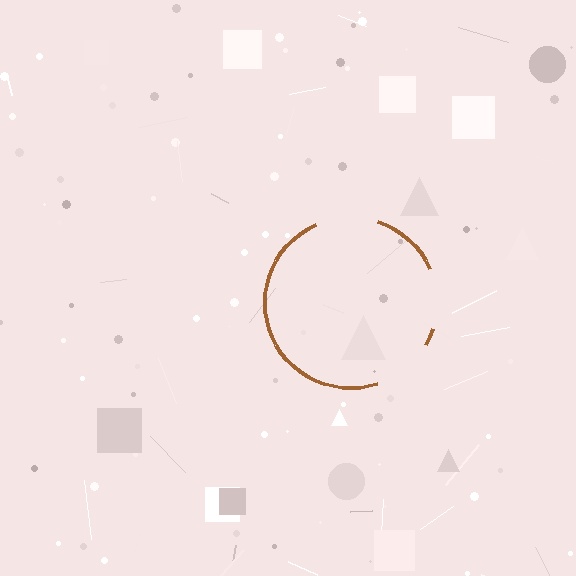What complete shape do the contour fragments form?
The contour fragments form a circle.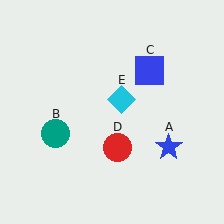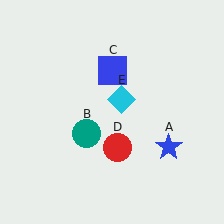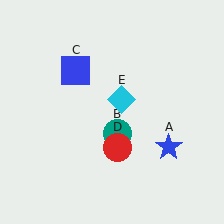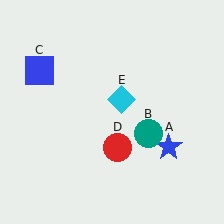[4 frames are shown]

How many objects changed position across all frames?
2 objects changed position: teal circle (object B), blue square (object C).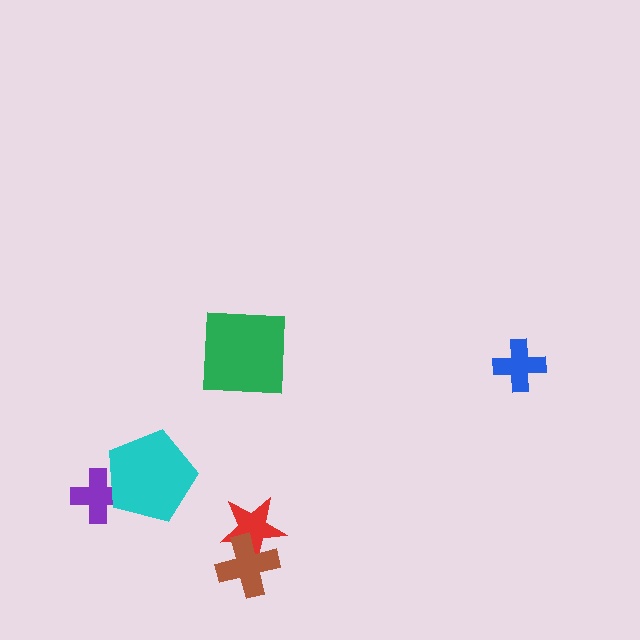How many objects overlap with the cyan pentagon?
1 object overlaps with the cyan pentagon.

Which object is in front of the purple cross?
The cyan pentagon is in front of the purple cross.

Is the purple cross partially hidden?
Yes, it is partially covered by another shape.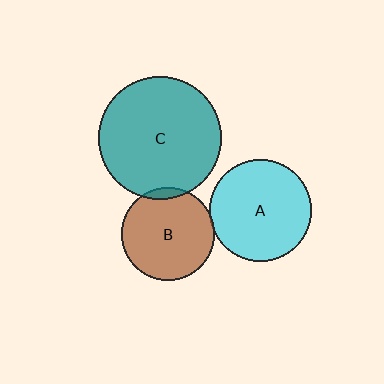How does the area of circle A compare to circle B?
Approximately 1.2 times.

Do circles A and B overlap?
Yes.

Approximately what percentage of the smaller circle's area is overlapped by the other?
Approximately 5%.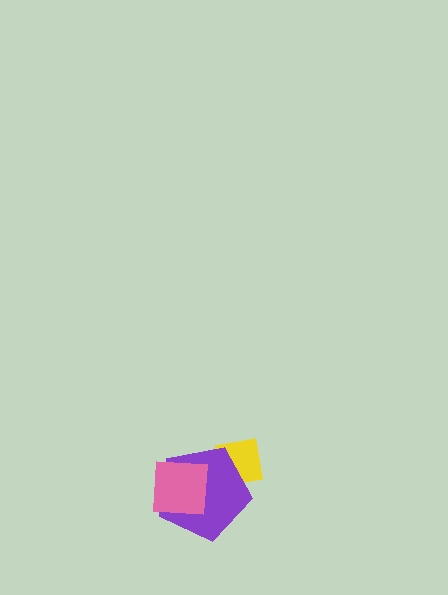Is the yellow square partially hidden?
Yes, it is partially covered by another shape.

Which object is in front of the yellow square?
The purple pentagon is in front of the yellow square.